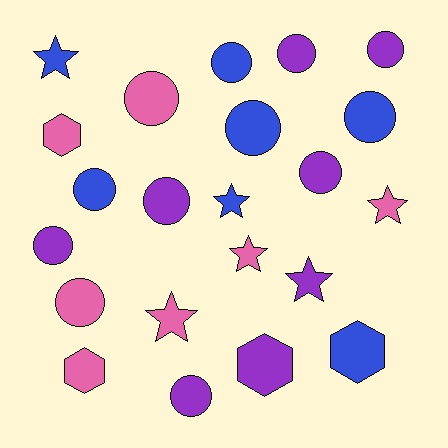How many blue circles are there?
There are 4 blue circles.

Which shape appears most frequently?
Circle, with 12 objects.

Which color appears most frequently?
Purple, with 8 objects.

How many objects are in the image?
There are 22 objects.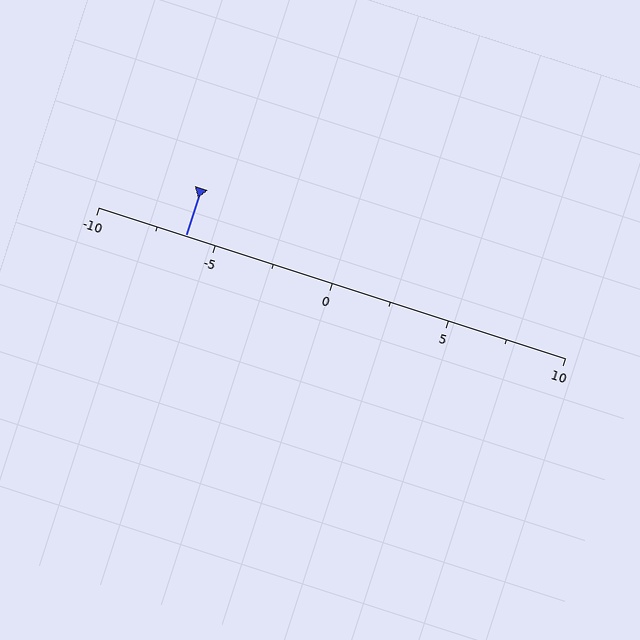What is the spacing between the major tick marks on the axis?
The major ticks are spaced 5 apart.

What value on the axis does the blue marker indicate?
The marker indicates approximately -6.2.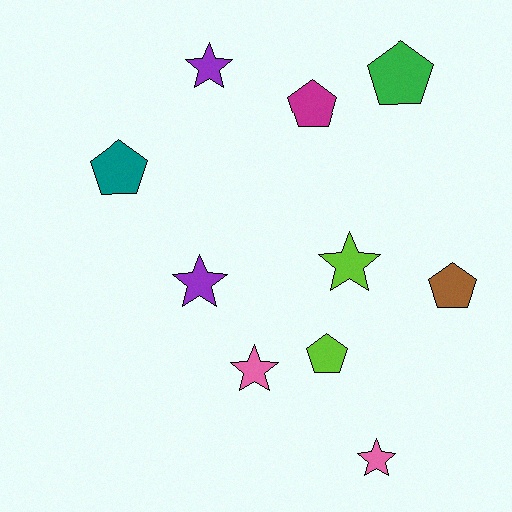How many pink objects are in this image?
There are 2 pink objects.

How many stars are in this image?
There are 5 stars.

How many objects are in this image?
There are 10 objects.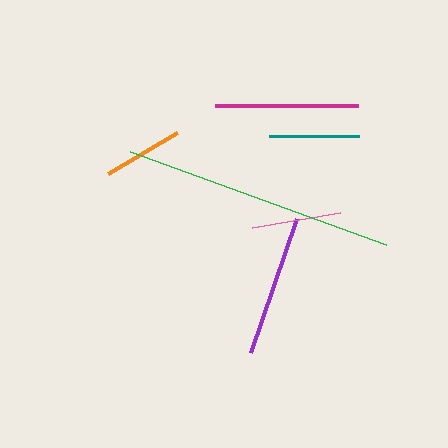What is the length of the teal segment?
The teal segment is approximately 90 pixels long.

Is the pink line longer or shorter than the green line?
The green line is longer than the pink line.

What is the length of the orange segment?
The orange segment is approximately 80 pixels long.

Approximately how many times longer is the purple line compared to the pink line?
The purple line is approximately 1.6 times the length of the pink line.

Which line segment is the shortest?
The orange line is the shortest at approximately 80 pixels.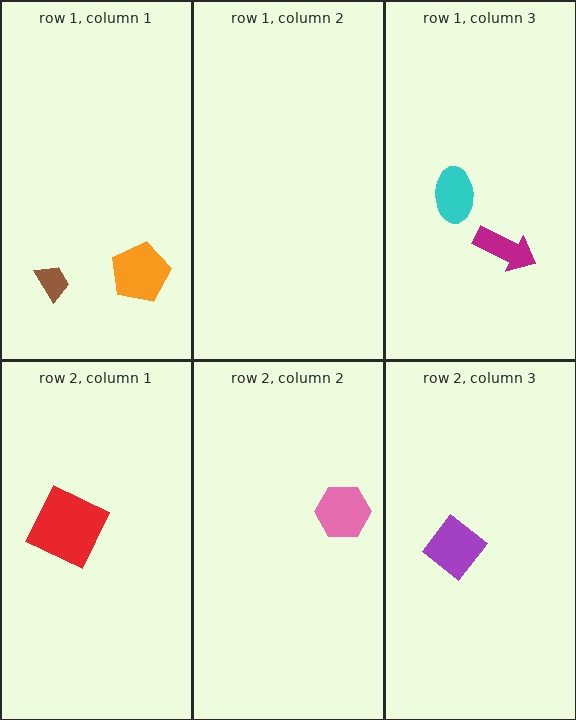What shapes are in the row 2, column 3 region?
The purple diamond.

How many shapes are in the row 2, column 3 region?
1.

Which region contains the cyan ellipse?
The row 1, column 3 region.